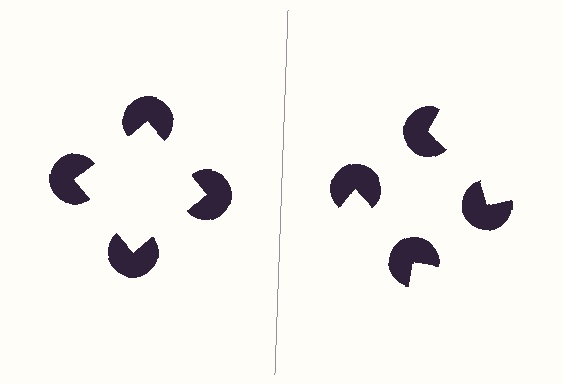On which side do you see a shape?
An illusory square appears on the left side. On the right side the wedge cuts are rotated, so no coherent shape forms.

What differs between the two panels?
The pac-man discs are positioned identically on both sides; only the wedge orientations differ. On the left they align to a square; on the right they are misaligned.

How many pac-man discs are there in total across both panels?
8 — 4 on each side.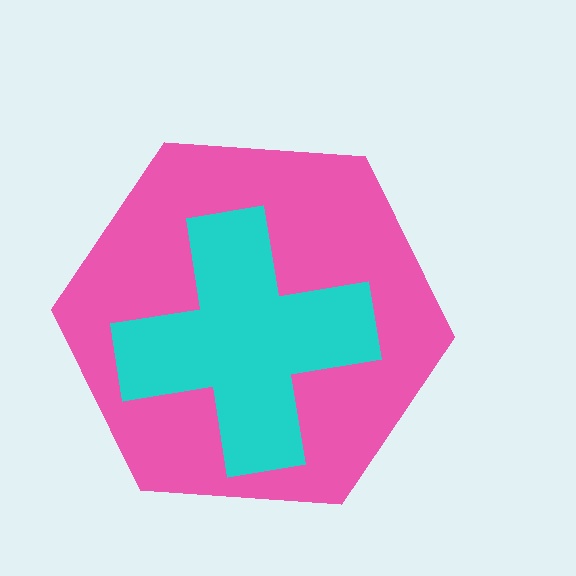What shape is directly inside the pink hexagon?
The cyan cross.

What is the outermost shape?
The pink hexagon.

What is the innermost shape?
The cyan cross.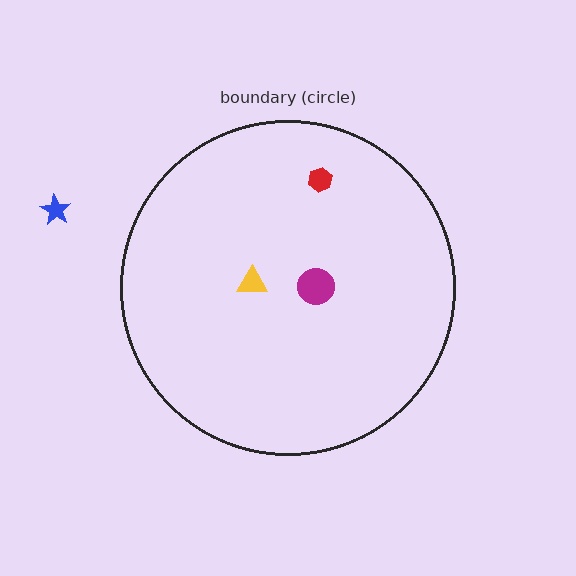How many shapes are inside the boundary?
3 inside, 1 outside.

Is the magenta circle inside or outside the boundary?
Inside.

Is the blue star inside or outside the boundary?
Outside.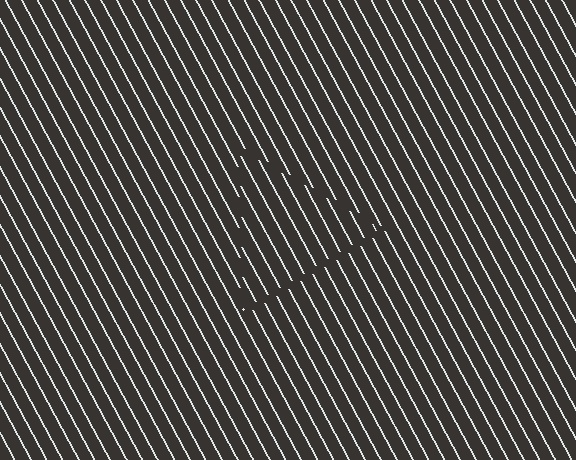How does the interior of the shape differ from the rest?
The interior of the shape contains the same grating, shifted by half a period — the contour is defined by the phase discontinuity where line-ends from the inner and outer gratings abut.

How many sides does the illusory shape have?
3 sides — the line-ends trace a triangle.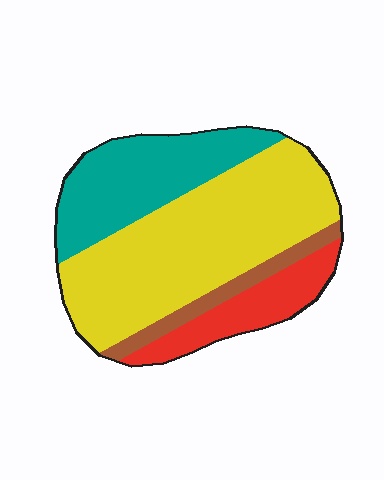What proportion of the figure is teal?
Teal takes up about one quarter (1/4) of the figure.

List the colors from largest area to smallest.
From largest to smallest: yellow, teal, red, brown.